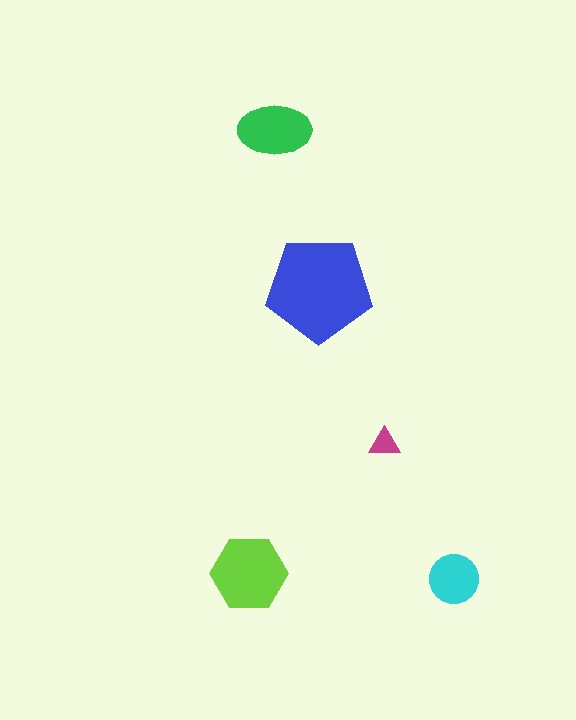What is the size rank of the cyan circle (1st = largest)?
4th.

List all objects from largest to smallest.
The blue pentagon, the lime hexagon, the green ellipse, the cyan circle, the magenta triangle.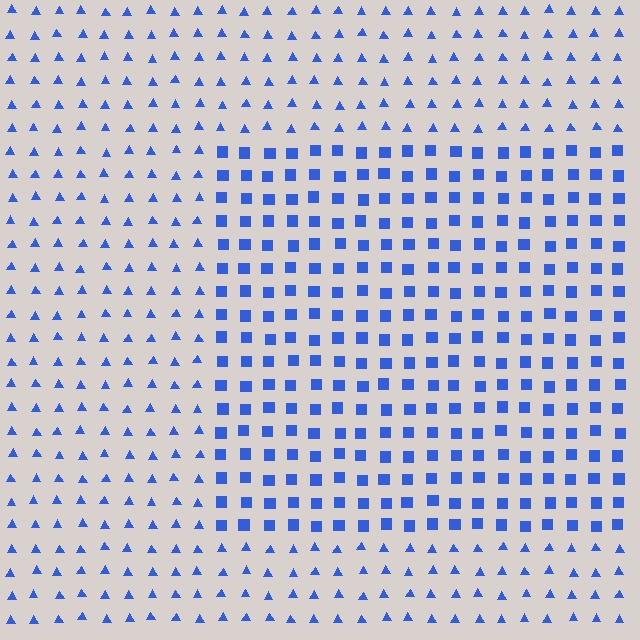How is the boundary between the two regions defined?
The boundary is defined by a change in element shape: squares inside vs. triangles outside. All elements share the same color and spacing.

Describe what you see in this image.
The image is filled with small blue elements arranged in a uniform grid. A rectangle-shaped region contains squares, while the surrounding area contains triangles. The boundary is defined purely by the change in element shape.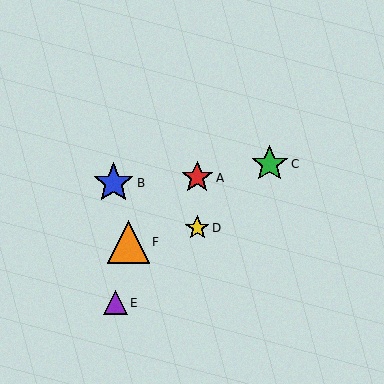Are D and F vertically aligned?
No, D is at x≈197 and F is at x≈128.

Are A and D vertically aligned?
Yes, both are at x≈197.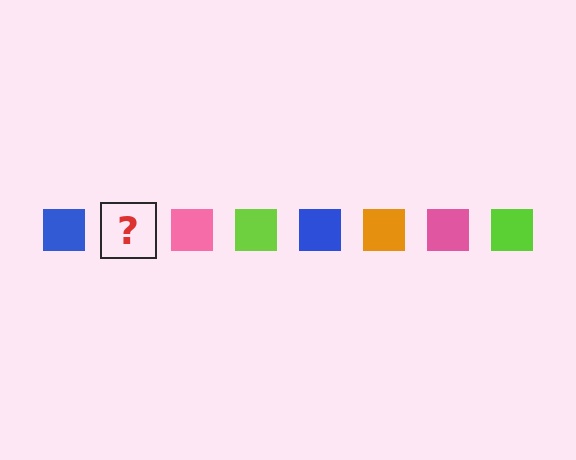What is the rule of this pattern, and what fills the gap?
The rule is that the pattern cycles through blue, orange, pink, lime squares. The gap should be filled with an orange square.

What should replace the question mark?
The question mark should be replaced with an orange square.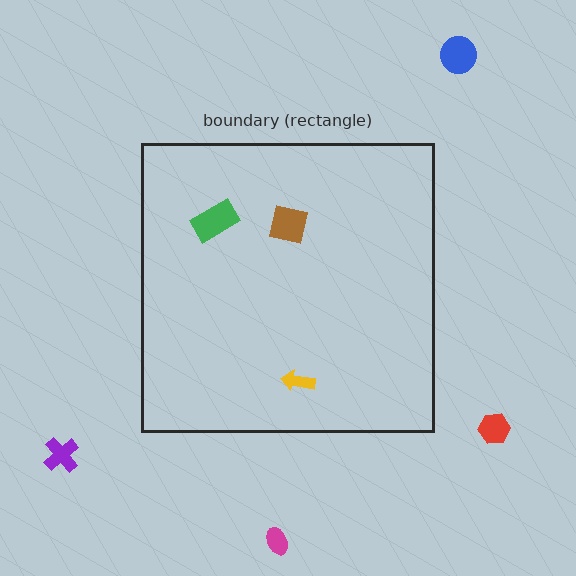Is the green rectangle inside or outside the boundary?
Inside.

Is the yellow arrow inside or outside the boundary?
Inside.